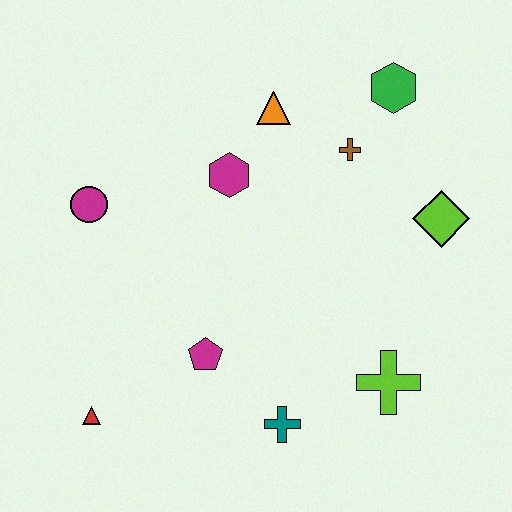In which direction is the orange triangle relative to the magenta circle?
The orange triangle is to the right of the magenta circle.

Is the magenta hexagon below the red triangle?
No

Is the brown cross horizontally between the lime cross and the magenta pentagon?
Yes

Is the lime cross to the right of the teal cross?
Yes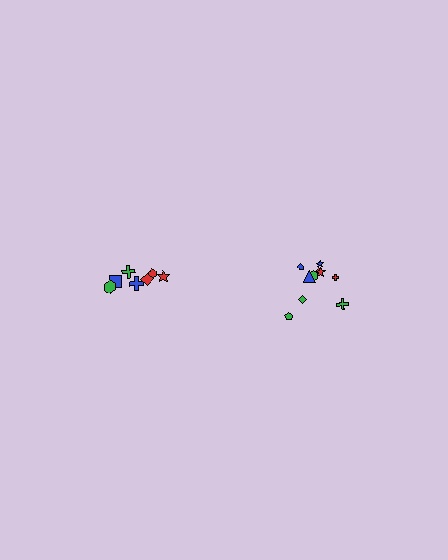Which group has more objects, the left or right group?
The right group.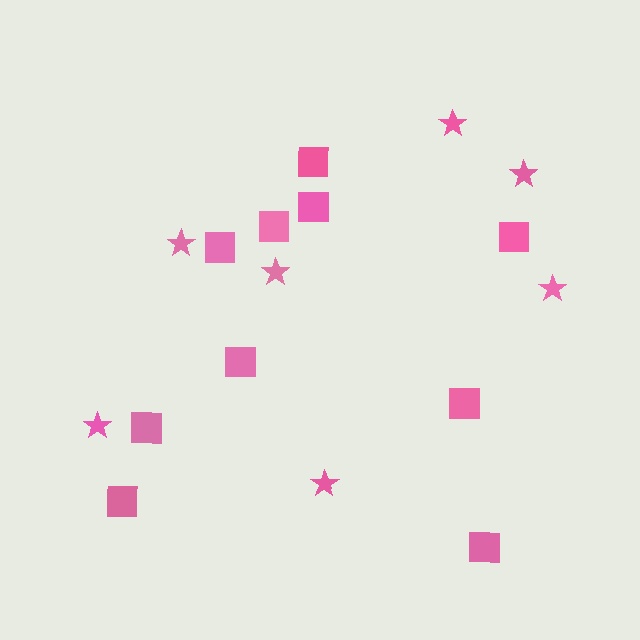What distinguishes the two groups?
There are 2 groups: one group of stars (7) and one group of squares (10).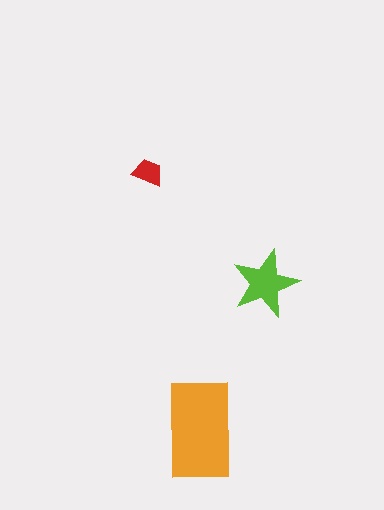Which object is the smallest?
The red trapezoid.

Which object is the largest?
The orange rectangle.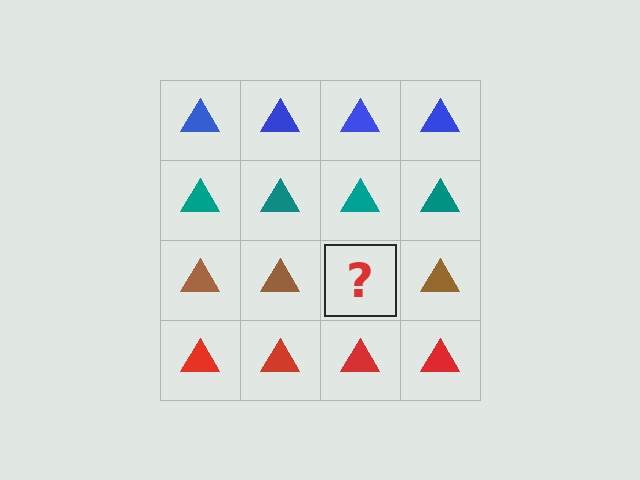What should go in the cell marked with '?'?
The missing cell should contain a brown triangle.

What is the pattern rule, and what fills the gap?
The rule is that each row has a consistent color. The gap should be filled with a brown triangle.